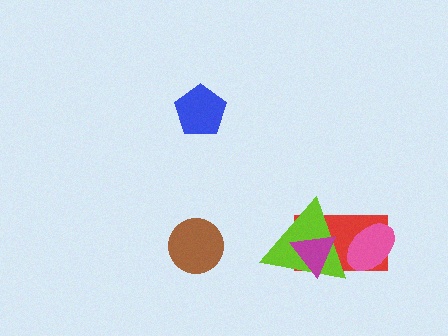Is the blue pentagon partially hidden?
No, no other shape covers it.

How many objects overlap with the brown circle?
0 objects overlap with the brown circle.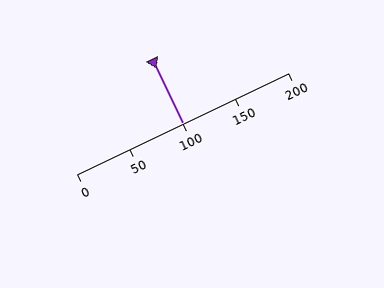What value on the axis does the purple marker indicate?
The marker indicates approximately 100.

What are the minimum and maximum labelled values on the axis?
The axis runs from 0 to 200.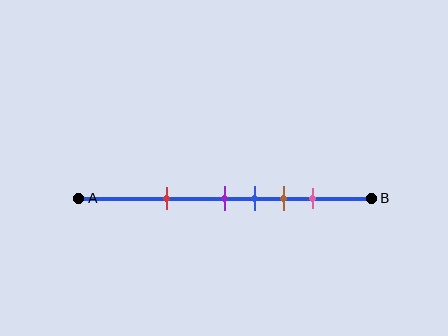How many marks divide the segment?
There are 5 marks dividing the segment.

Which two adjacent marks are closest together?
The purple and blue marks are the closest adjacent pair.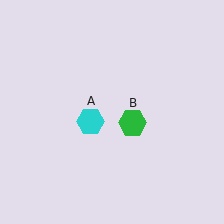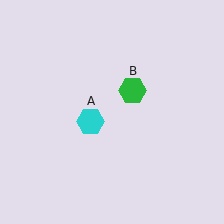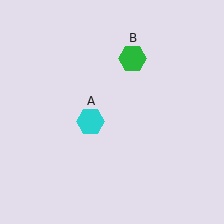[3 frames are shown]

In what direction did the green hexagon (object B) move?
The green hexagon (object B) moved up.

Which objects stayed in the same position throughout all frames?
Cyan hexagon (object A) remained stationary.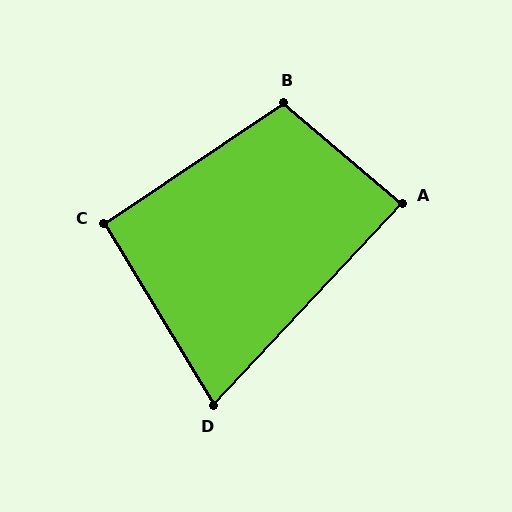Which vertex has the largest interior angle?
B, at approximately 106 degrees.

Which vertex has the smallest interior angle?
D, at approximately 74 degrees.